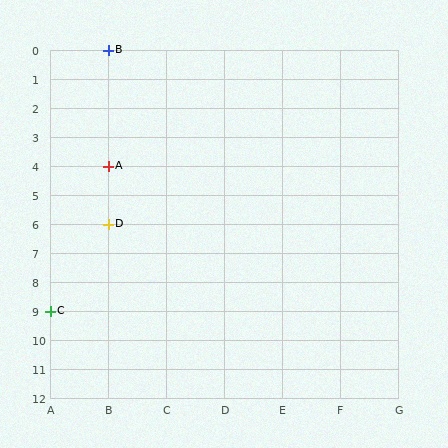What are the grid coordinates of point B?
Point B is at grid coordinates (B, 0).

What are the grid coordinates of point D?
Point D is at grid coordinates (B, 6).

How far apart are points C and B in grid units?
Points C and B are 1 column and 9 rows apart (about 9.1 grid units diagonally).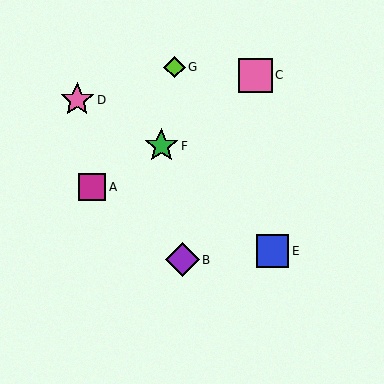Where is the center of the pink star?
The center of the pink star is at (77, 100).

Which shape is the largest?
The pink square (labeled C) is the largest.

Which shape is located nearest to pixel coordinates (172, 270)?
The purple diamond (labeled B) at (182, 260) is nearest to that location.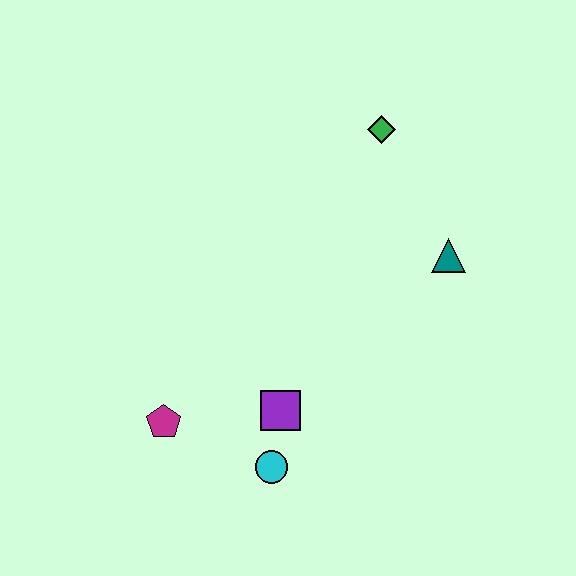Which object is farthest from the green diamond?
The magenta pentagon is farthest from the green diamond.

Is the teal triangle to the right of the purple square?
Yes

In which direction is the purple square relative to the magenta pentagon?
The purple square is to the right of the magenta pentagon.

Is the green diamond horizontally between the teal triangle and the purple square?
Yes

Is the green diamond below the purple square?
No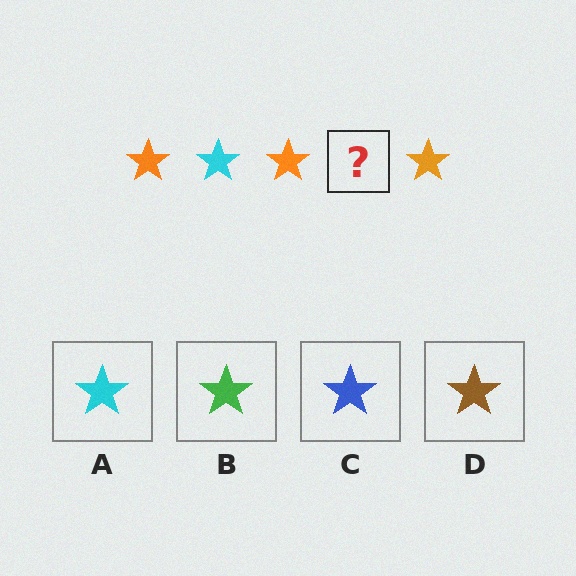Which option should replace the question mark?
Option A.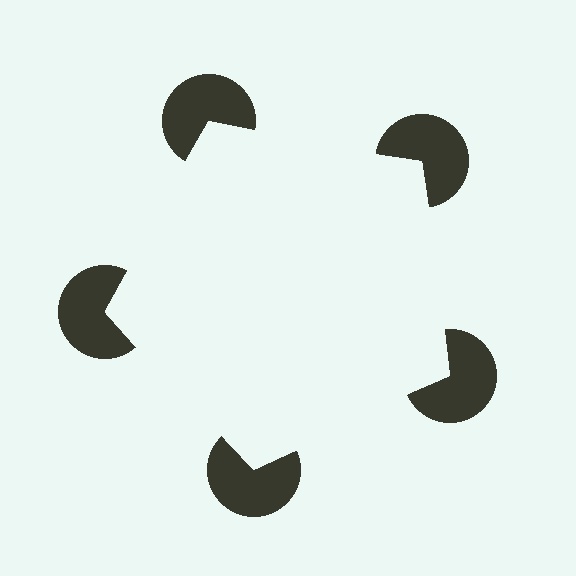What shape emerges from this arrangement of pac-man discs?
An illusory pentagon — its edges are inferred from the aligned wedge cuts in the pac-man discs, not physically drawn.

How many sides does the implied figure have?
5 sides.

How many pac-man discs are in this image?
There are 5 — one at each vertex of the illusory pentagon.